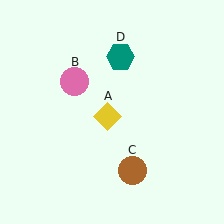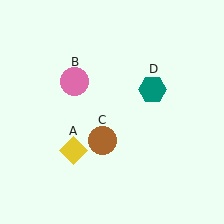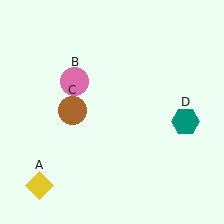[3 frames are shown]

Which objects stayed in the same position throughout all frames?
Pink circle (object B) remained stationary.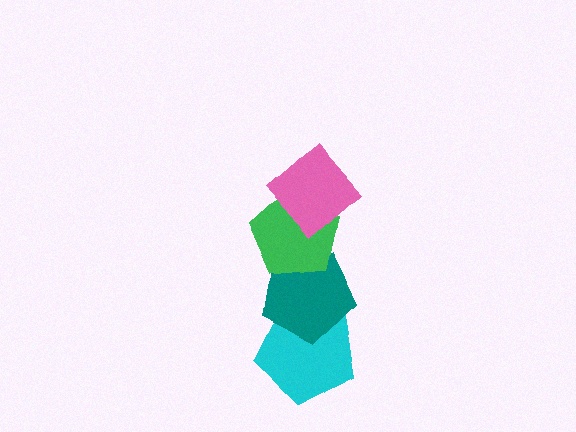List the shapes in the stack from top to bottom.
From top to bottom: the pink diamond, the green pentagon, the teal pentagon, the cyan pentagon.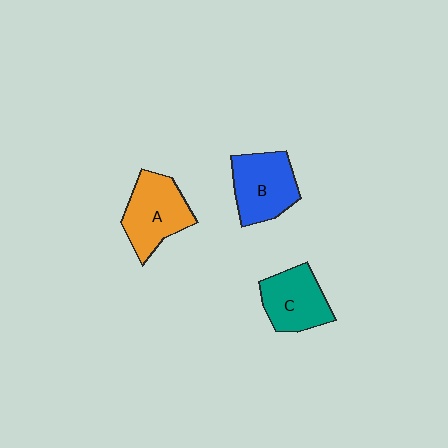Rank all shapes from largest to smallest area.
From largest to smallest: A (orange), B (blue), C (teal).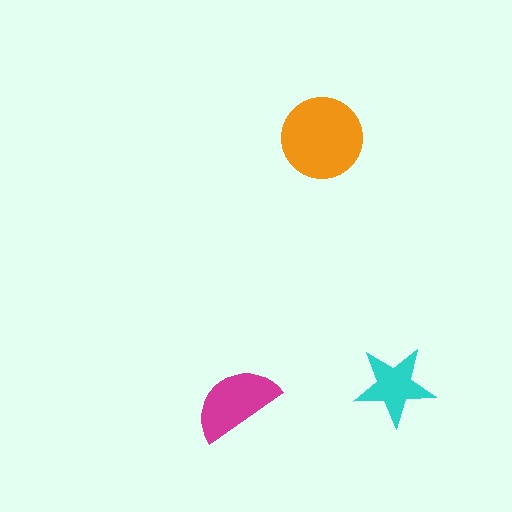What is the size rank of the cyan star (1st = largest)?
3rd.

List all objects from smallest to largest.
The cyan star, the magenta semicircle, the orange circle.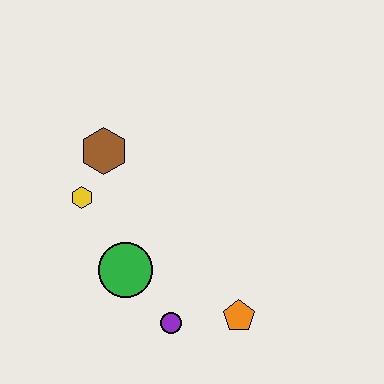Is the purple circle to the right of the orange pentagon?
No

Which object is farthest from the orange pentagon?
The brown hexagon is farthest from the orange pentagon.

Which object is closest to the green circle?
The purple circle is closest to the green circle.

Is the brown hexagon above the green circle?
Yes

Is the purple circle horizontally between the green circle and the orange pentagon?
Yes